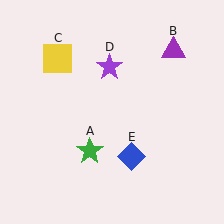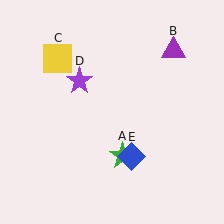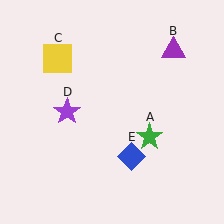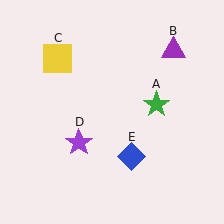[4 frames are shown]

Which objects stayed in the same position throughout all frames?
Purple triangle (object B) and yellow square (object C) and blue diamond (object E) remained stationary.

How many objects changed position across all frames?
2 objects changed position: green star (object A), purple star (object D).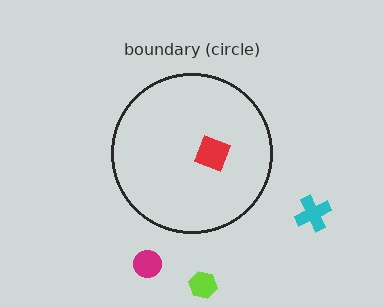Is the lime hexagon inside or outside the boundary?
Outside.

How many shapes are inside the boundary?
1 inside, 3 outside.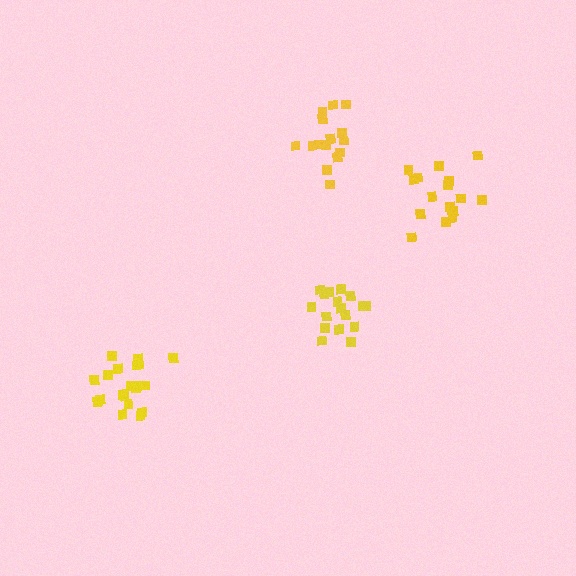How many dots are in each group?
Group 1: 15 dots, Group 2: 18 dots, Group 3: 17 dots, Group 4: 20 dots (70 total).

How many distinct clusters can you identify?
There are 4 distinct clusters.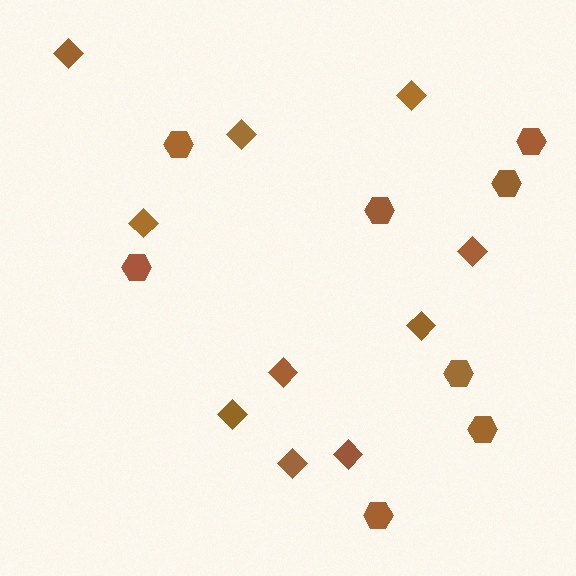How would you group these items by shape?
There are 2 groups: one group of hexagons (8) and one group of diamonds (10).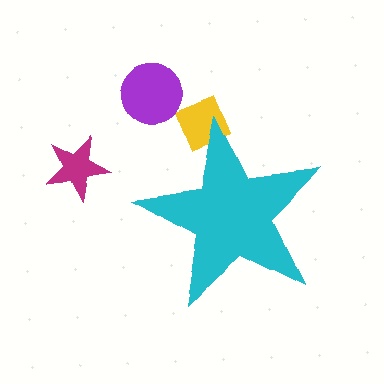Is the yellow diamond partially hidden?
Yes, the yellow diamond is partially hidden behind the cyan star.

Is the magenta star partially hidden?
No, the magenta star is fully visible.